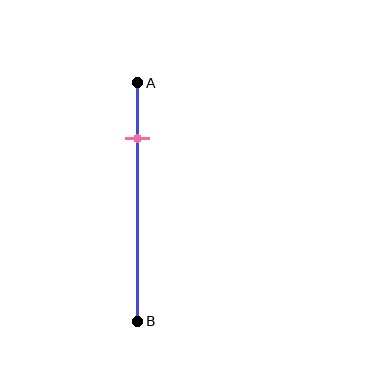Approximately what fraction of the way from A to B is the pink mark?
The pink mark is approximately 25% of the way from A to B.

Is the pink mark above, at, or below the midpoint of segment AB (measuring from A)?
The pink mark is above the midpoint of segment AB.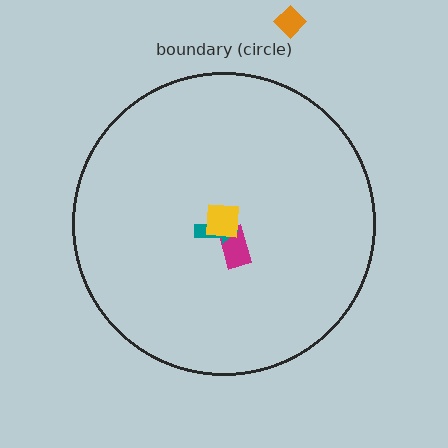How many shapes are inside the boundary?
3 inside, 1 outside.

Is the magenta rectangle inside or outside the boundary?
Inside.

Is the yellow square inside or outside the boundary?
Inside.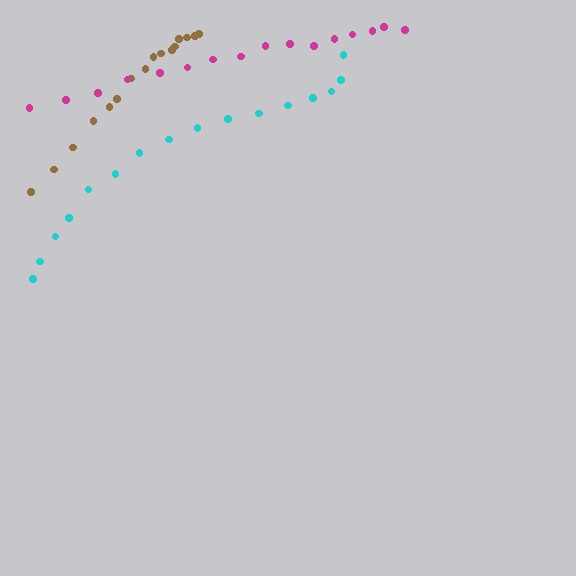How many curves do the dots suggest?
There are 3 distinct paths.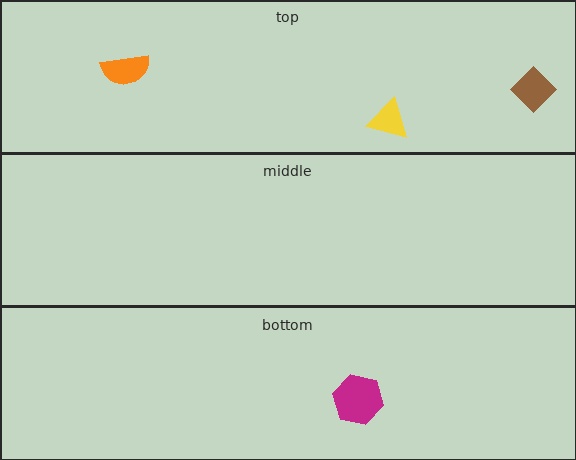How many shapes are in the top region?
3.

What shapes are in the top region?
The yellow triangle, the orange semicircle, the brown diamond.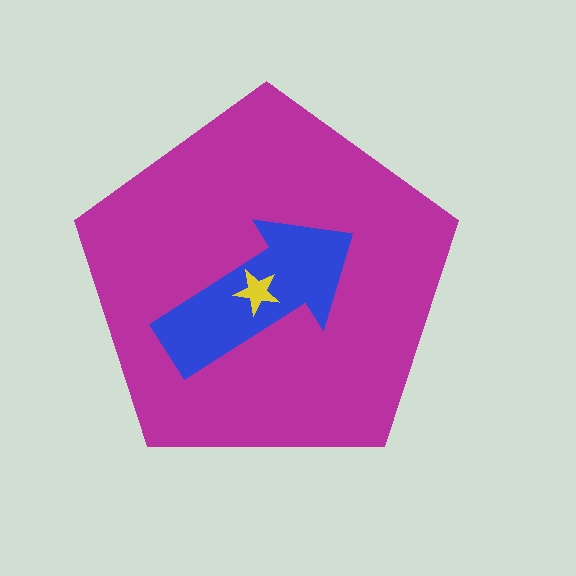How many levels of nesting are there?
3.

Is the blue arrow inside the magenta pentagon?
Yes.